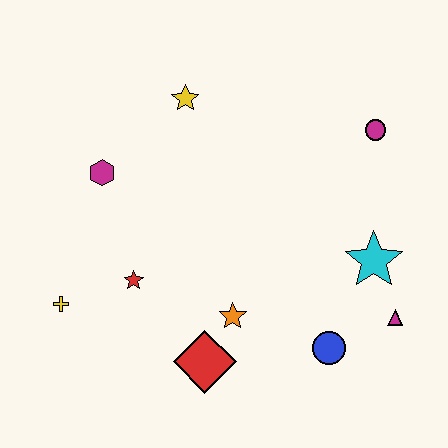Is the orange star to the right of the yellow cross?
Yes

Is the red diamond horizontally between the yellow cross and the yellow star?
No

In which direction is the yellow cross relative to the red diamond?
The yellow cross is to the left of the red diamond.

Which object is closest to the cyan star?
The magenta triangle is closest to the cyan star.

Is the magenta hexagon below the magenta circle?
Yes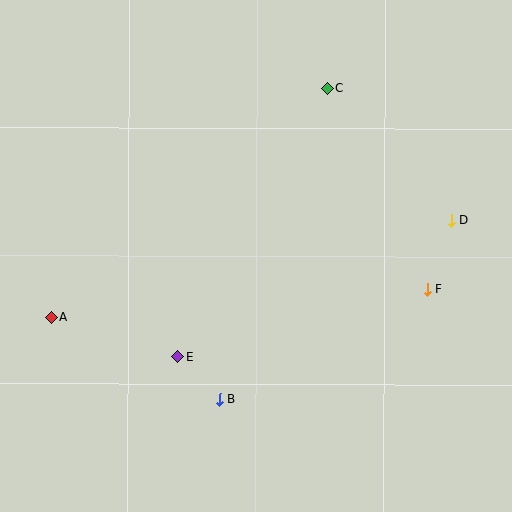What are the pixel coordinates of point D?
Point D is at (452, 220).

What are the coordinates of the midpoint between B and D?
The midpoint between B and D is at (336, 310).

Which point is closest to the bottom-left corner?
Point A is closest to the bottom-left corner.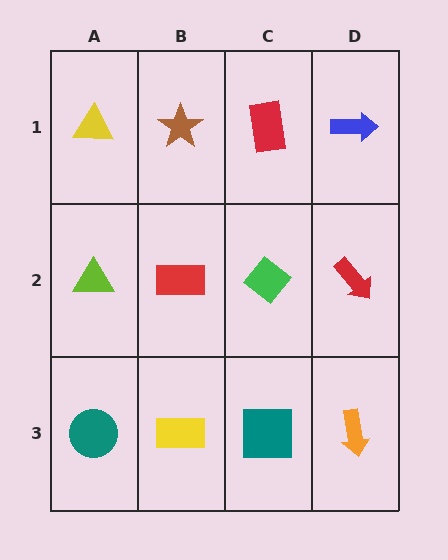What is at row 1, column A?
A yellow triangle.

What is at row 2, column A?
A lime triangle.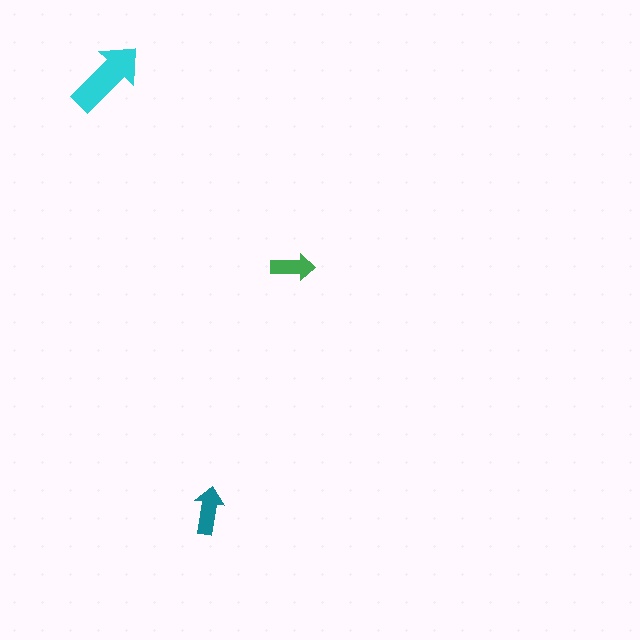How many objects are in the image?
There are 3 objects in the image.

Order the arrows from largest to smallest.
the cyan one, the teal one, the green one.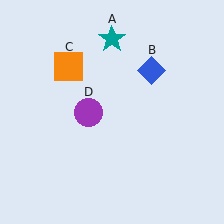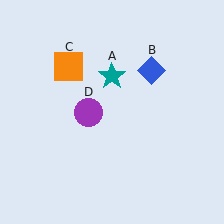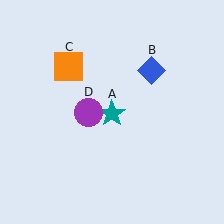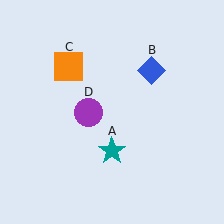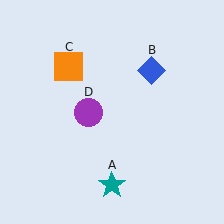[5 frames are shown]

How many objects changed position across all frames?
1 object changed position: teal star (object A).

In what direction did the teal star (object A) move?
The teal star (object A) moved down.